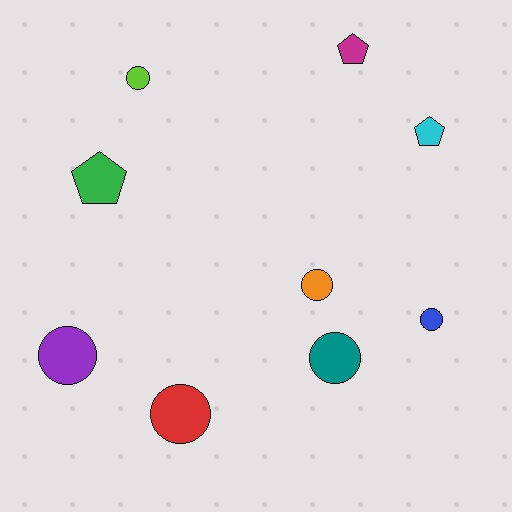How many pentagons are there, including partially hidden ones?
There are 3 pentagons.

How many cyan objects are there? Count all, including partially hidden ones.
There is 1 cyan object.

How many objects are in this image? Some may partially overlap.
There are 9 objects.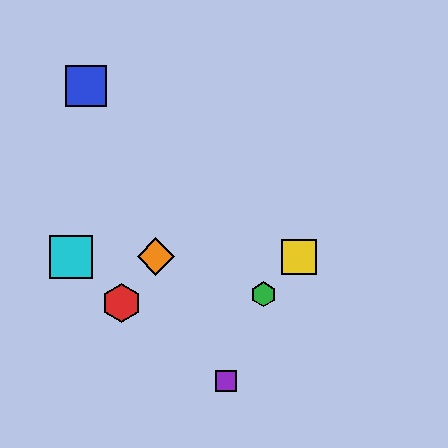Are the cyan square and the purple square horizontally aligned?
No, the cyan square is at y≈257 and the purple square is at y≈381.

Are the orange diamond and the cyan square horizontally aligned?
Yes, both are at y≈257.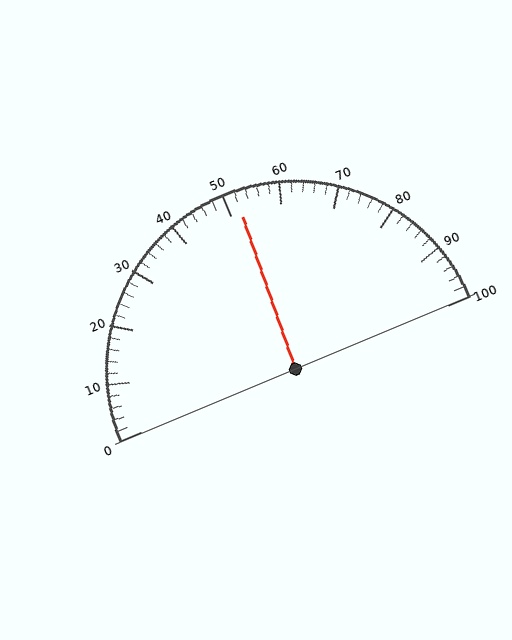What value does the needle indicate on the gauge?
The needle indicates approximately 52.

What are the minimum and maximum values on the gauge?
The gauge ranges from 0 to 100.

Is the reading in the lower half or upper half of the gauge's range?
The reading is in the upper half of the range (0 to 100).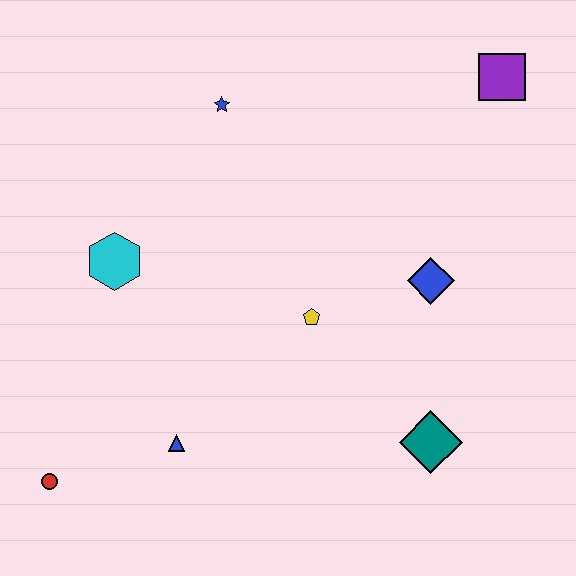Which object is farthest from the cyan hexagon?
The purple square is farthest from the cyan hexagon.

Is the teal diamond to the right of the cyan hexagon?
Yes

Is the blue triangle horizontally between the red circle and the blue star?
Yes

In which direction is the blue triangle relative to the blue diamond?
The blue triangle is to the left of the blue diamond.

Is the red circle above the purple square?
No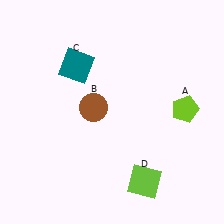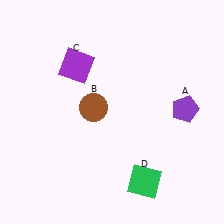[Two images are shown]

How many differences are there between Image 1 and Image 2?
There are 3 differences between the two images.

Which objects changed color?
A changed from lime to purple. C changed from teal to purple. D changed from lime to green.